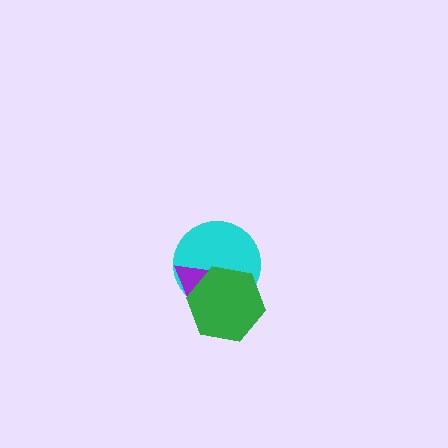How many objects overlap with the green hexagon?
2 objects overlap with the green hexagon.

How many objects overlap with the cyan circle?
2 objects overlap with the cyan circle.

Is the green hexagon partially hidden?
No, no other shape covers it.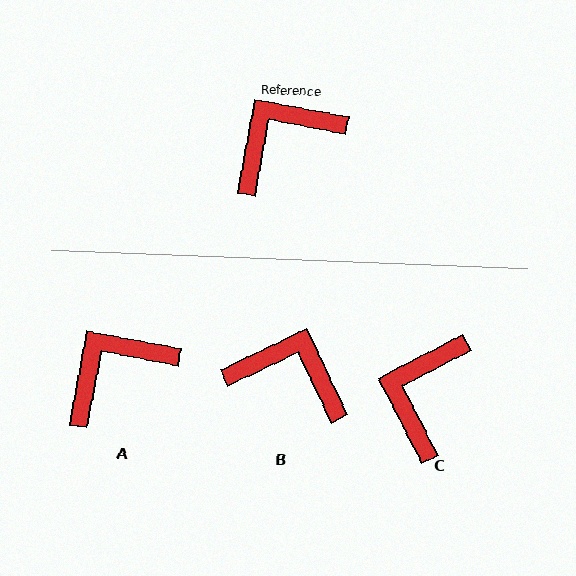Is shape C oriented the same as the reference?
No, it is off by about 38 degrees.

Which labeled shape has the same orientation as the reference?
A.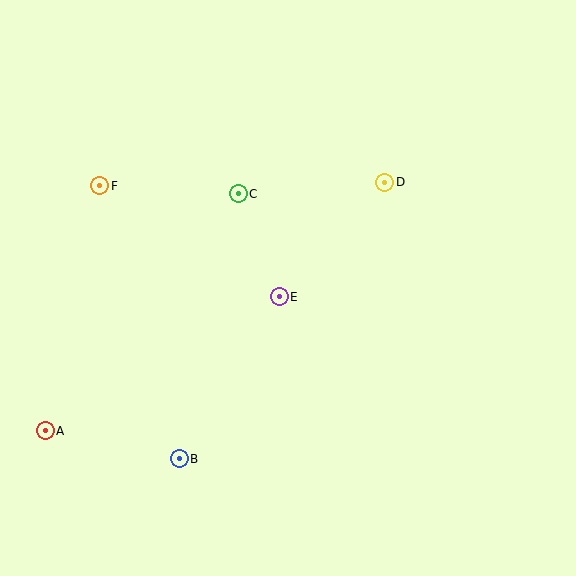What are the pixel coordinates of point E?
Point E is at (279, 297).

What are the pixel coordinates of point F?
Point F is at (100, 186).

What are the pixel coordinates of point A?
Point A is at (45, 431).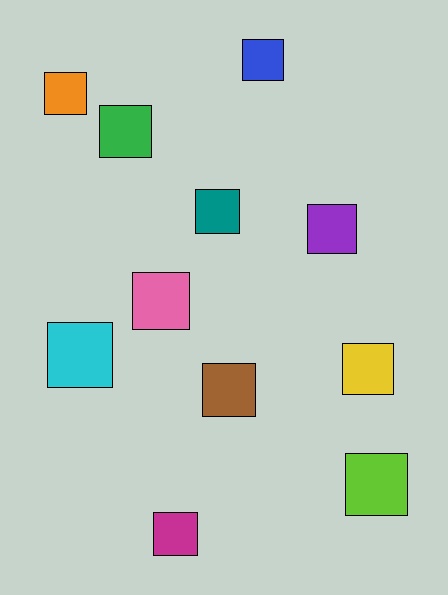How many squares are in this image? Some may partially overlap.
There are 11 squares.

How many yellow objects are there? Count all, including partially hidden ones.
There is 1 yellow object.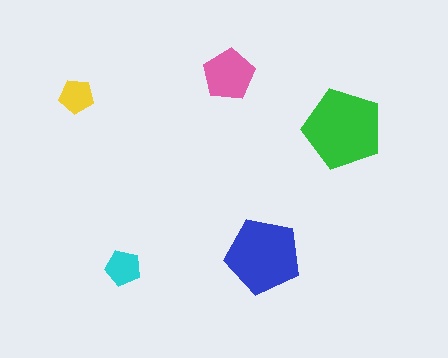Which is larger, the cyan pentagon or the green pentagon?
The green one.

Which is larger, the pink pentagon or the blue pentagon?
The blue one.